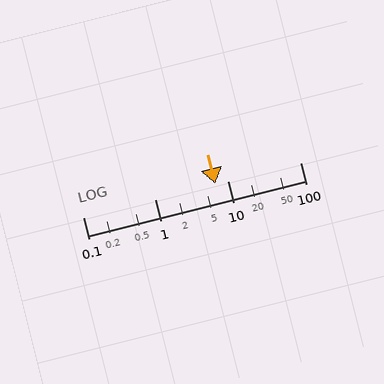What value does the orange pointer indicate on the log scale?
The pointer indicates approximately 6.8.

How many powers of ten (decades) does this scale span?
The scale spans 3 decades, from 0.1 to 100.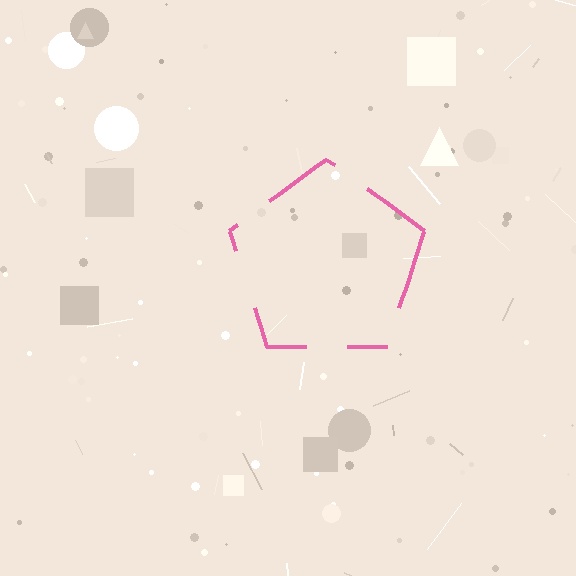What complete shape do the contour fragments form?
The contour fragments form a pentagon.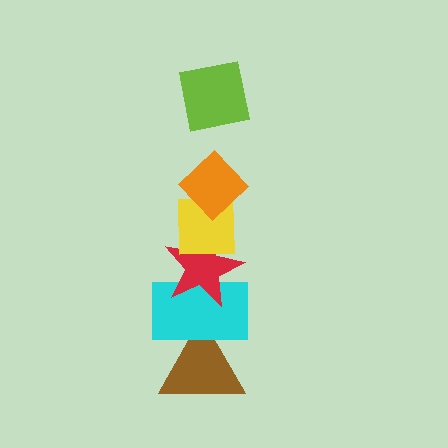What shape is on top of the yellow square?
The orange diamond is on top of the yellow square.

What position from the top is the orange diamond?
The orange diamond is 2nd from the top.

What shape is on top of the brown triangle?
The cyan rectangle is on top of the brown triangle.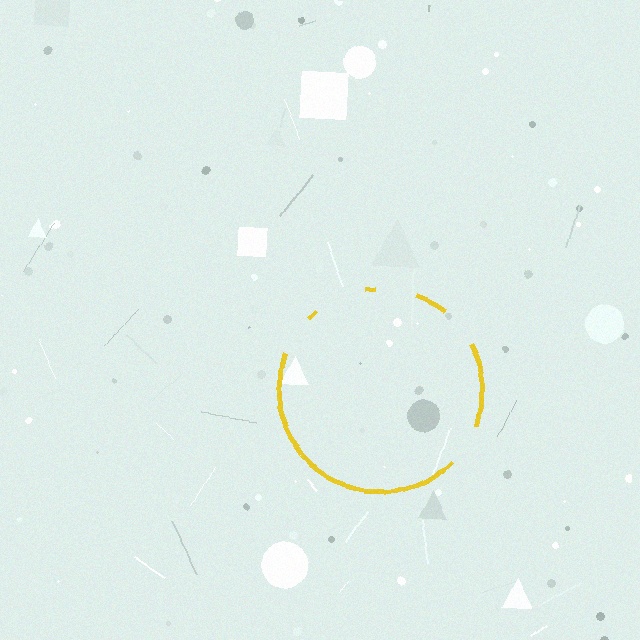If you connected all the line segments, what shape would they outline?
They would outline a circle.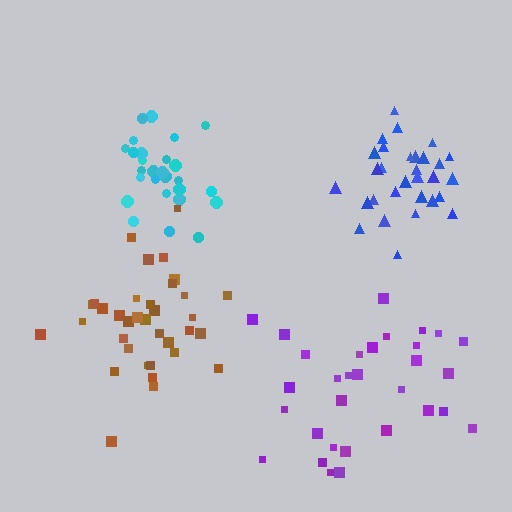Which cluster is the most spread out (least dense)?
Purple.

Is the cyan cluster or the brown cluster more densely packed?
Brown.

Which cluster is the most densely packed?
Brown.